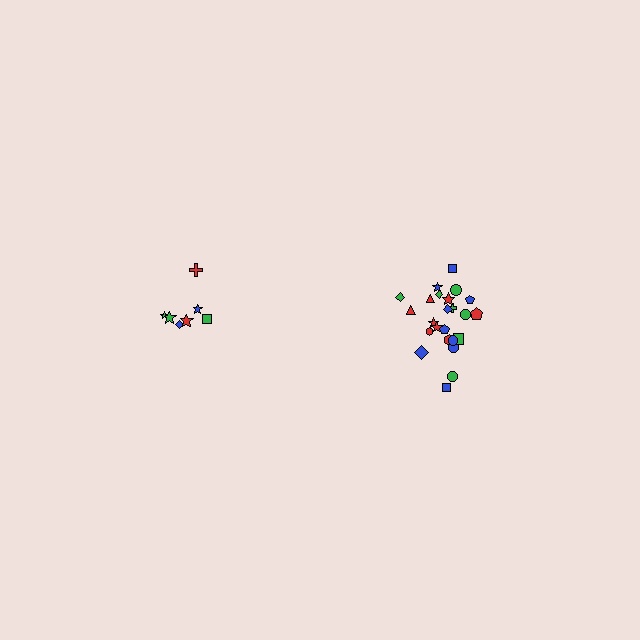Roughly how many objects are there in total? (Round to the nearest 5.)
Roughly 30 objects in total.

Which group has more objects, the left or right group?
The right group.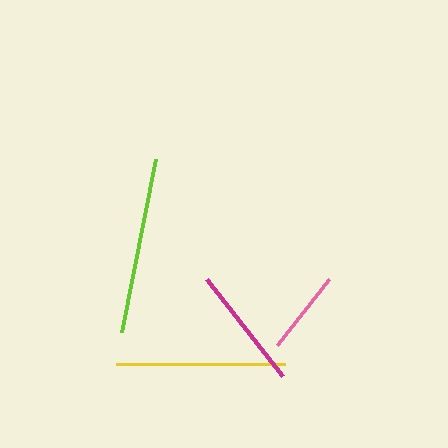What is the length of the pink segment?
The pink segment is approximately 84 pixels long.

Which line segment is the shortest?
The pink line is the shortest at approximately 84 pixels.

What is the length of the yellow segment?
The yellow segment is approximately 168 pixels long.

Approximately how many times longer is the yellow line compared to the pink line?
The yellow line is approximately 2.0 times the length of the pink line.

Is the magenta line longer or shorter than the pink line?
The magenta line is longer than the pink line.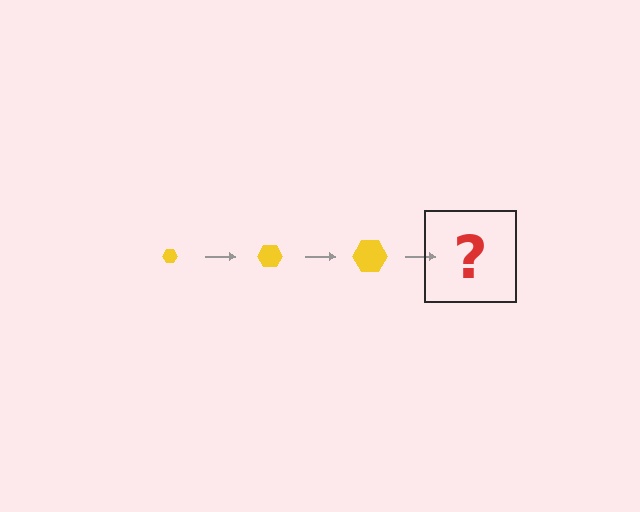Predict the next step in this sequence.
The next step is a yellow hexagon, larger than the previous one.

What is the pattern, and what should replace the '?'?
The pattern is that the hexagon gets progressively larger each step. The '?' should be a yellow hexagon, larger than the previous one.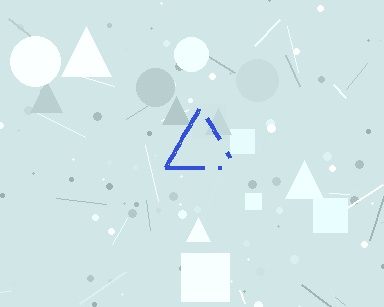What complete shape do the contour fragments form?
The contour fragments form a triangle.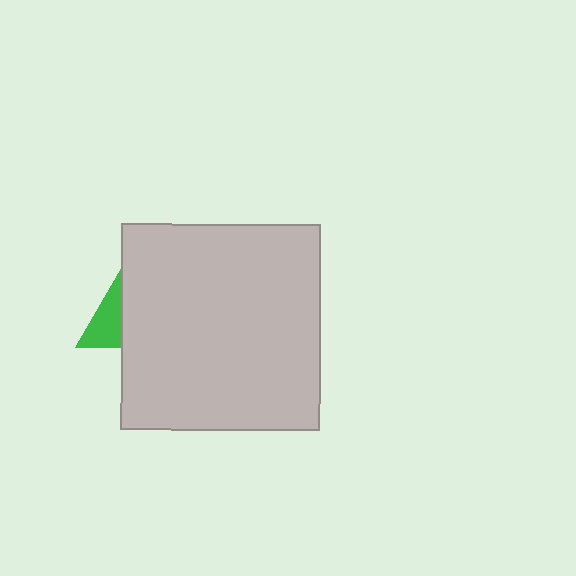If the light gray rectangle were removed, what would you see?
You would see the complete green triangle.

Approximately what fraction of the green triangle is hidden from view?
Roughly 57% of the green triangle is hidden behind the light gray rectangle.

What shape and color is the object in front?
The object in front is a light gray rectangle.